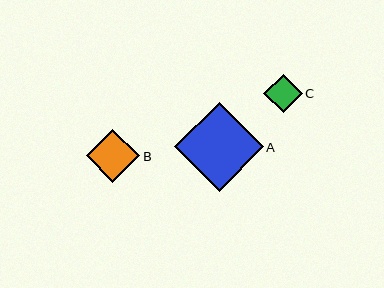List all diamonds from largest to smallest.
From largest to smallest: A, B, C.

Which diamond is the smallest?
Diamond C is the smallest with a size of approximately 38 pixels.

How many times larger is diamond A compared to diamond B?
Diamond A is approximately 1.7 times the size of diamond B.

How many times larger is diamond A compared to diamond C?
Diamond A is approximately 2.3 times the size of diamond C.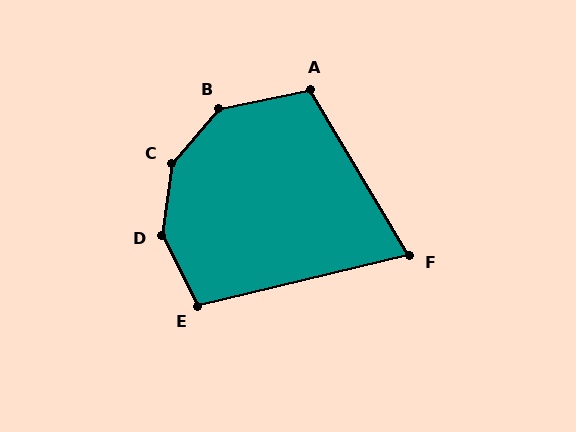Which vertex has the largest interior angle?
C, at approximately 147 degrees.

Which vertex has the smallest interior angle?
F, at approximately 73 degrees.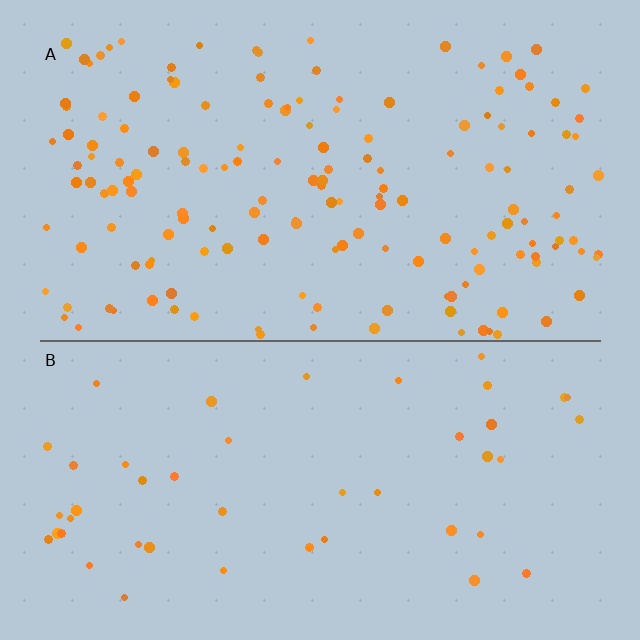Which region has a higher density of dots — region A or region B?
A (the top).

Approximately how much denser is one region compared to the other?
Approximately 3.4× — region A over region B.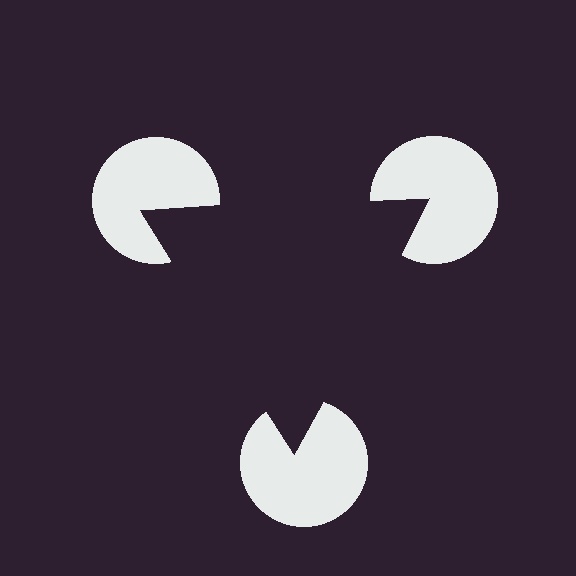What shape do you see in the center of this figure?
An illusory triangle — its edges are inferred from the aligned wedge cuts in the pac-man discs, not physically drawn.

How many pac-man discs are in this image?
There are 3 — one at each vertex of the illusory triangle.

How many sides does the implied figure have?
3 sides.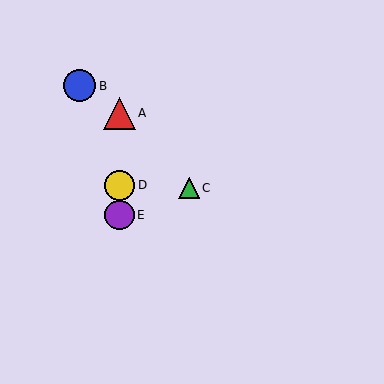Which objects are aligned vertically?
Objects A, D, E are aligned vertically.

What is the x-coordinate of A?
Object A is at x≈120.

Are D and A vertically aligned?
Yes, both are at x≈120.